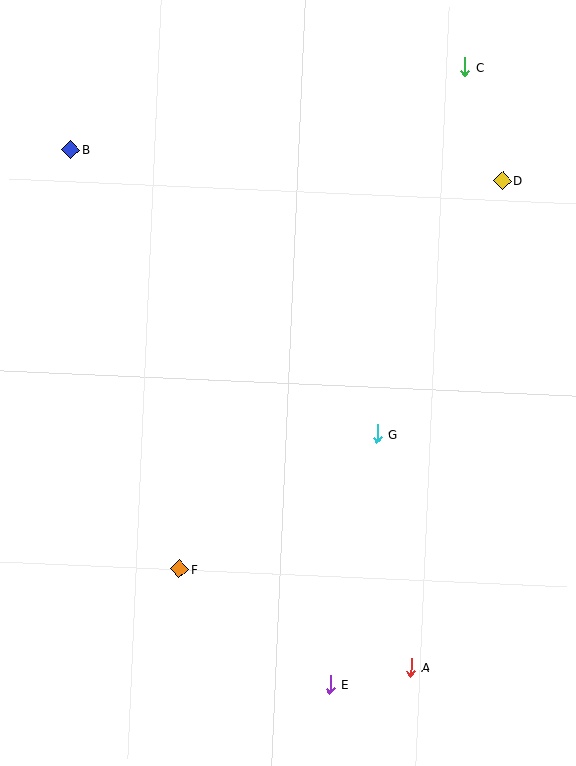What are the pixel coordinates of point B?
Point B is at (71, 150).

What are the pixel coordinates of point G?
Point G is at (377, 434).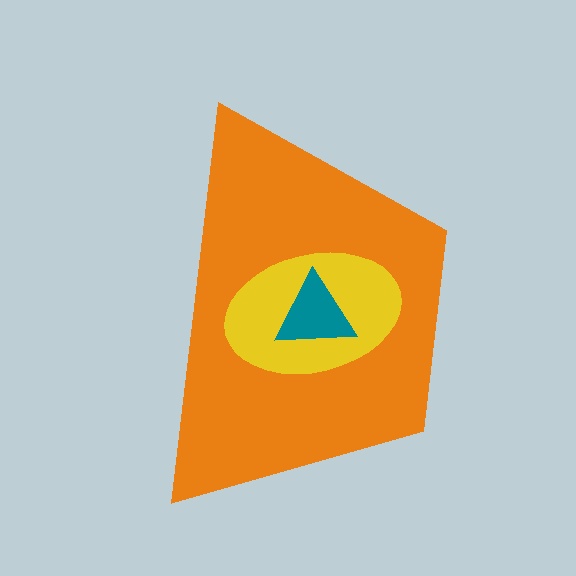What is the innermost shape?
The teal triangle.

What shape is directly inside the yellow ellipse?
The teal triangle.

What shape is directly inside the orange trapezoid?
The yellow ellipse.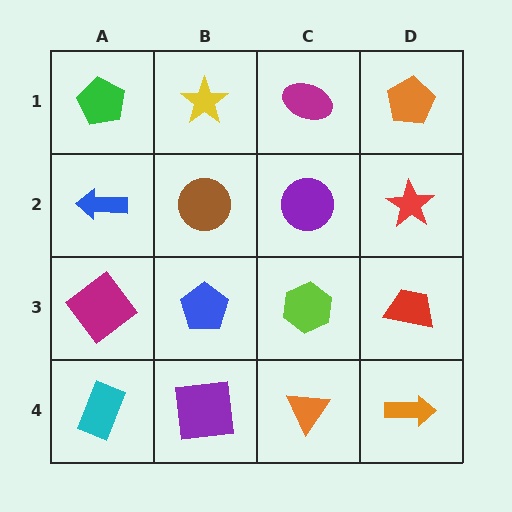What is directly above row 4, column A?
A magenta diamond.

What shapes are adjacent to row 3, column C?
A purple circle (row 2, column C), an orange triangle (row 4, column C), a blue pentagon (row 3, column B), a red trapezoid (row 3, column D).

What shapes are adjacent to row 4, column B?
A blue pentagon (row 3, column B), a cyan rectangle (row 4, column A), an orange triangle (row 4, column C).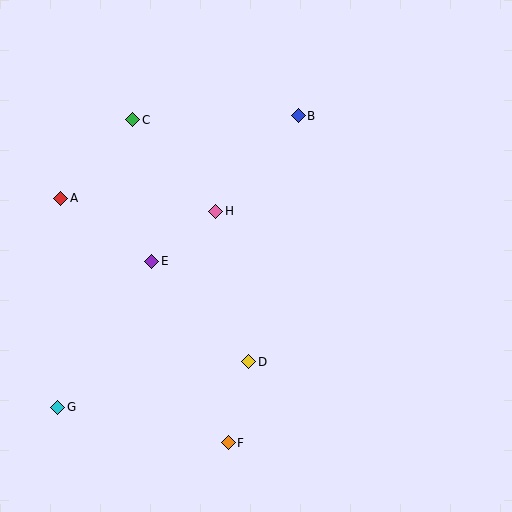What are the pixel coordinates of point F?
Point F is at (228, 443).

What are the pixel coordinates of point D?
Point D is at (249, 362).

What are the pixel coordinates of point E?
Point E is at (152, 261).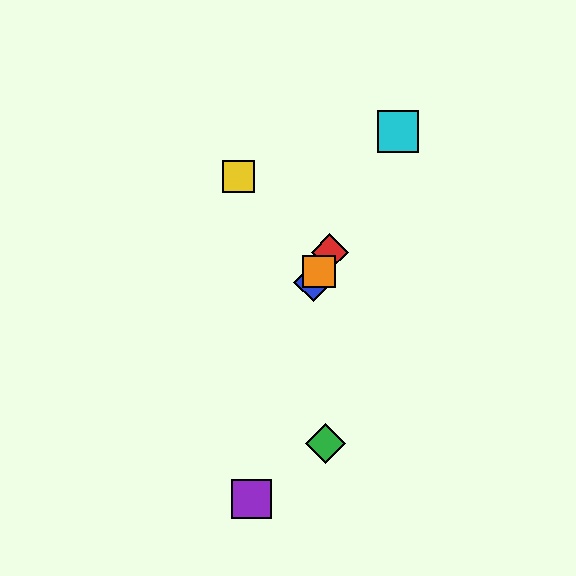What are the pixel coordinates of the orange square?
The orange square is at (319, 271).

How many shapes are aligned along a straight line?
4 shapes (the red diamond, the blue diamond, the orange square, the cyan square) are aligned along a straight line.